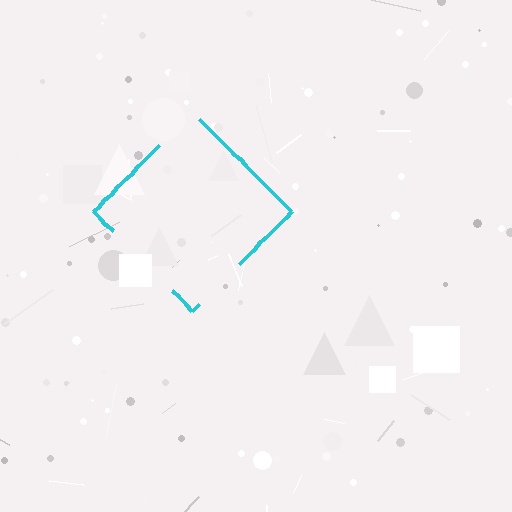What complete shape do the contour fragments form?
The contour fragments form a diamond.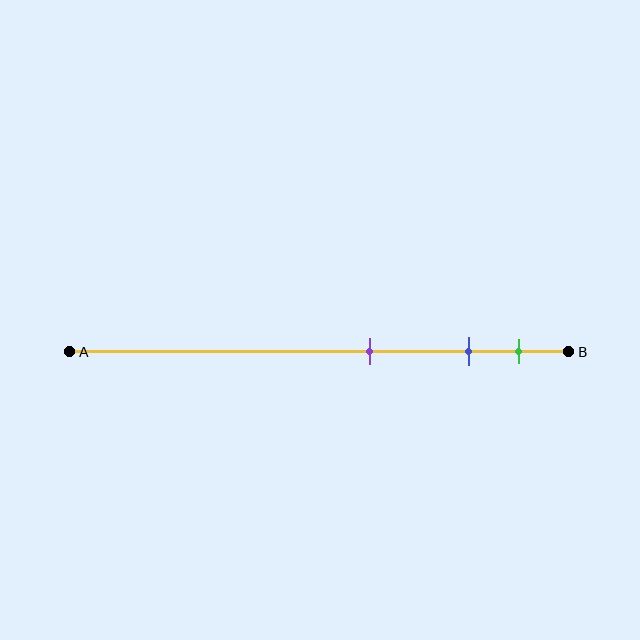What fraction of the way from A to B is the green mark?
The green mark is approximately 90% (0.9) of the way from A to B.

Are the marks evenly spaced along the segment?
No, the marks are not evenly spaced.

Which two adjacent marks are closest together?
The blue and green marks are the closest adjacent pair.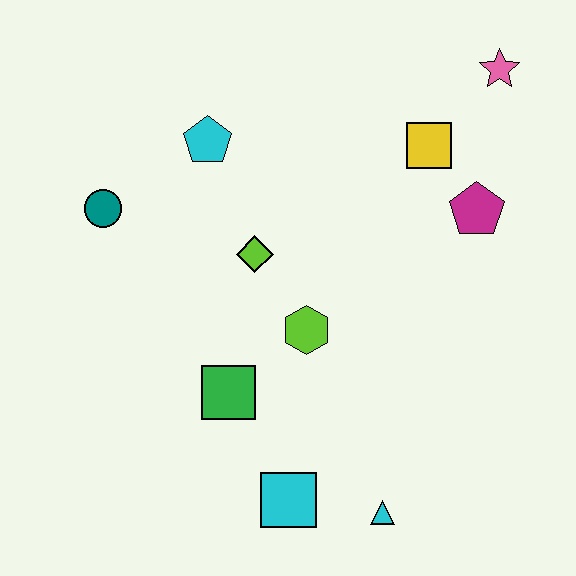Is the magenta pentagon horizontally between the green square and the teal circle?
No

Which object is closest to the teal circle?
The cyan pentagon is closest to the teal circle.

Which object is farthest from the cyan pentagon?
The cyan triangle is farthest from the cyan pentagon.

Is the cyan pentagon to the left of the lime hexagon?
Yes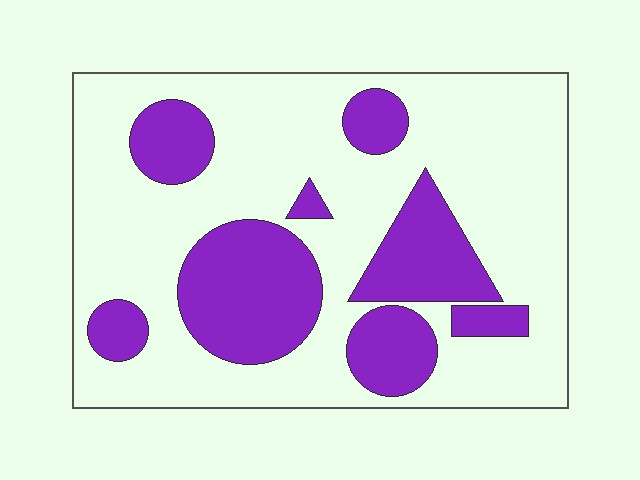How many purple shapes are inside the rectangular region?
8.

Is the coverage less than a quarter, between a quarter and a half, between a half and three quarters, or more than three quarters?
Between a quarter and a half.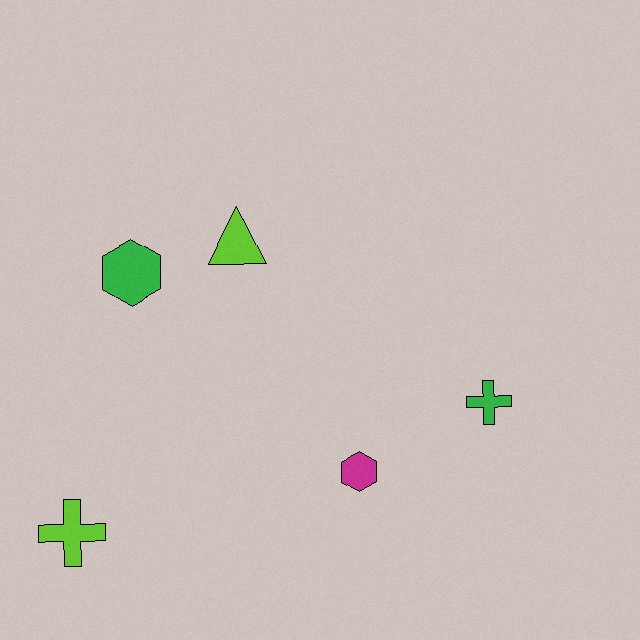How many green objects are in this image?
There are 2 green objects.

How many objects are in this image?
There are 5 objects.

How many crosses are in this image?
There are 2 crosses.